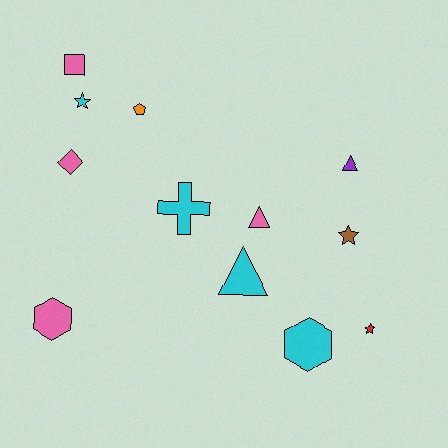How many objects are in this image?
There are 12 objects.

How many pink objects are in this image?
There are 4 pink objects.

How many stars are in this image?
There are 3 stars.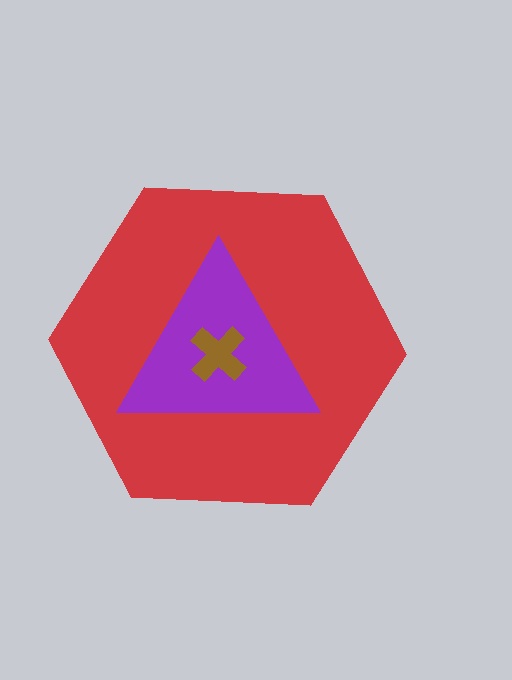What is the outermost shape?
The red hexagon.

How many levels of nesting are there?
3.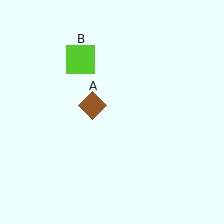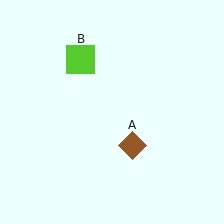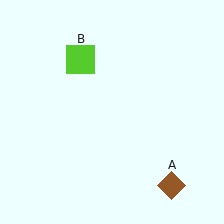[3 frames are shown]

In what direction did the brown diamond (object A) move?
The brown diamond (object A) moved down and to the right.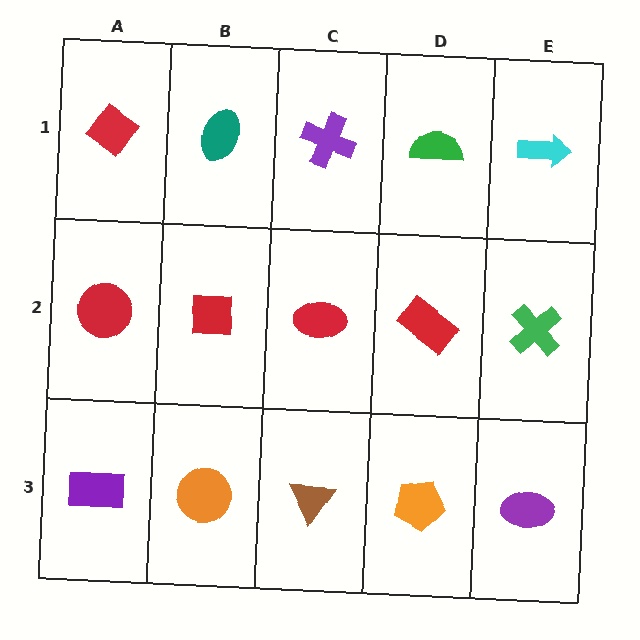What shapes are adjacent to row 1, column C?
A red ellipse (row 2, column C), a teal ellipse (row 1, column B), a green semicircle (row 1, column D).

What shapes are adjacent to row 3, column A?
A red circle (row 2, column A), an orange circle (row 3, column B).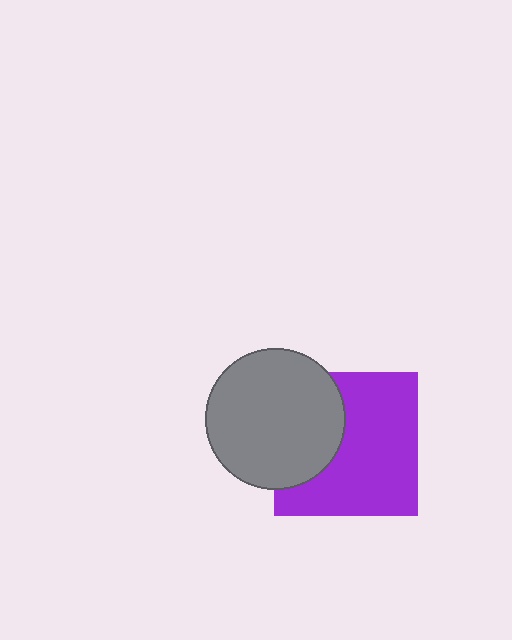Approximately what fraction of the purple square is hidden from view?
Roughly 35% of the purple square is hidden behind the gray circle.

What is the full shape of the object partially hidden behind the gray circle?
The partially hidden object is a purple square.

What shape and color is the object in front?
The object in front is a gray circle.